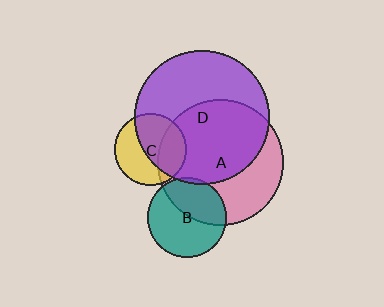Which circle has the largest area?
Circle D (purple).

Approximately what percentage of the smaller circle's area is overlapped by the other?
Approximately 30%.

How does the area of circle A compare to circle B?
Approximately 2.6 times.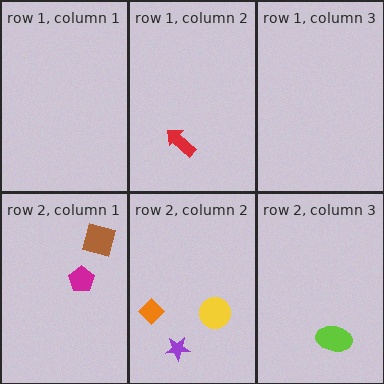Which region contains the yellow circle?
The row 2, column 2 region.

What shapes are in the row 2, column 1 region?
The brown square, the magenta pentagon.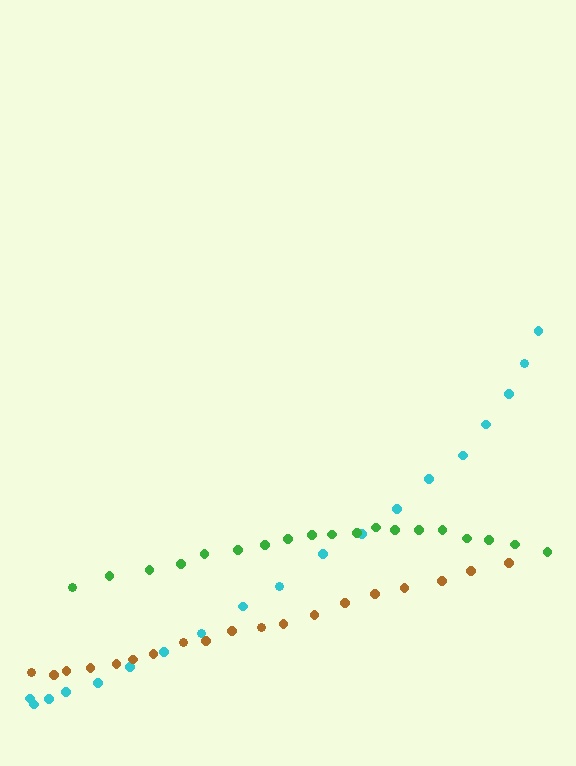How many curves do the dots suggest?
There are 3 distinct paths.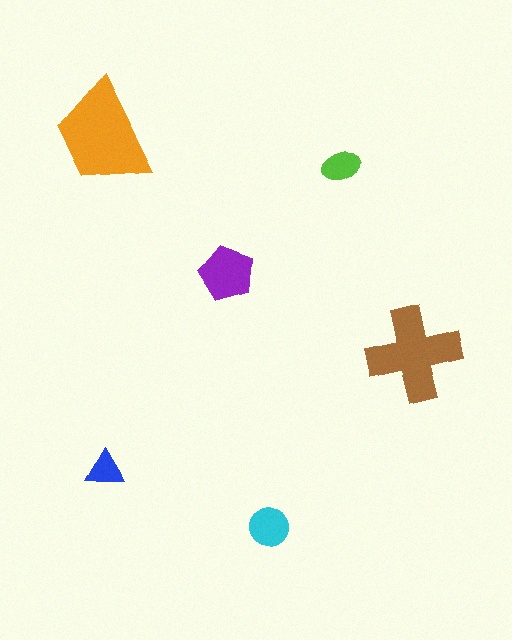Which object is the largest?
The orange trapezoid.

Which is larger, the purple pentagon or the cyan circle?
The purple pentagon.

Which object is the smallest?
The blue triangle.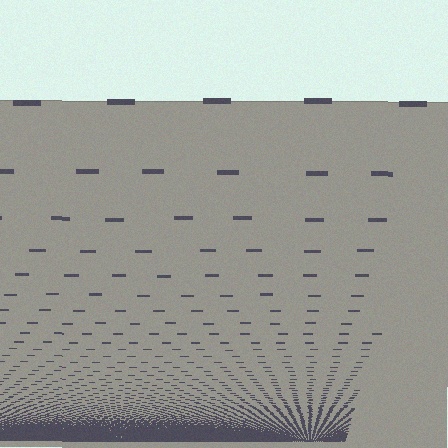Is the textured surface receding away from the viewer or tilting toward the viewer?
The surface appears to tilt toward the viewer. Texture elements get larger and sparser toward the top.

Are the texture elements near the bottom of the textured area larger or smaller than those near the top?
Smaller. The gradient is inverted — elements near the bottom are smaller and denser.